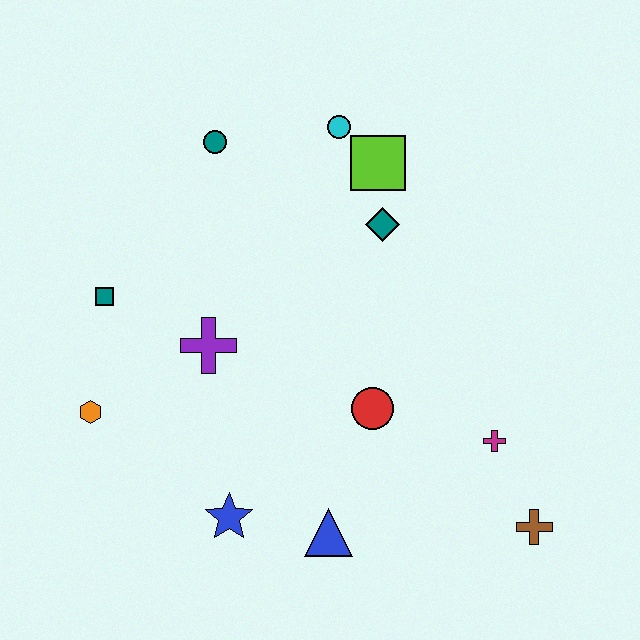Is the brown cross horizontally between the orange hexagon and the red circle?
No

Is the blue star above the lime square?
No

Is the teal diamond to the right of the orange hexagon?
Yes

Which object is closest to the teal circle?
The cyan circle is closest to the teal circle.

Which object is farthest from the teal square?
The brown cross is farthest from the teal square.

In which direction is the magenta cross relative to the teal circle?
The magenta cross is below the teal circle.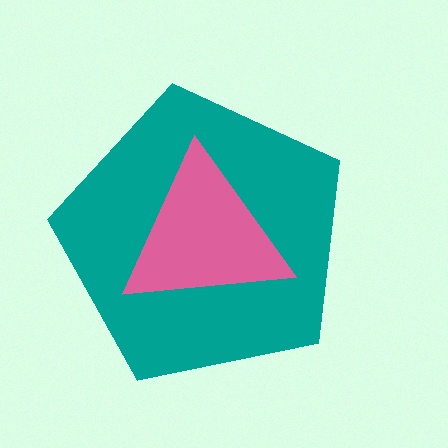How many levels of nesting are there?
2.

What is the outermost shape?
The teal pentagon.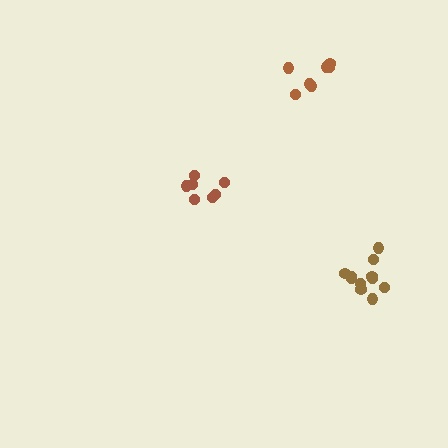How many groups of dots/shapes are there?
There are 3 groups.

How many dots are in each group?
Group 1: 7 dots, Group 2: 7 dots, Group 3: 11 dots (25 total).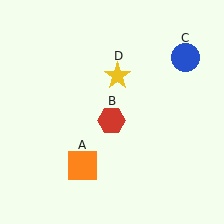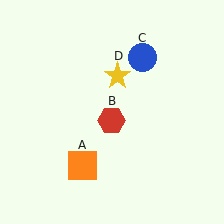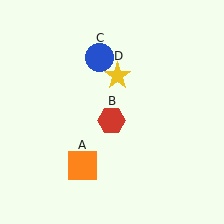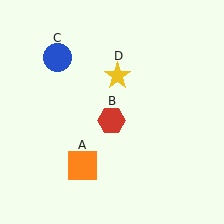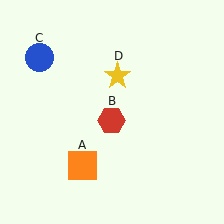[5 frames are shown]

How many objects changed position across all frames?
1 object changed position: blue circle (object C).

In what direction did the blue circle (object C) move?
The blue circle (object C) moved left.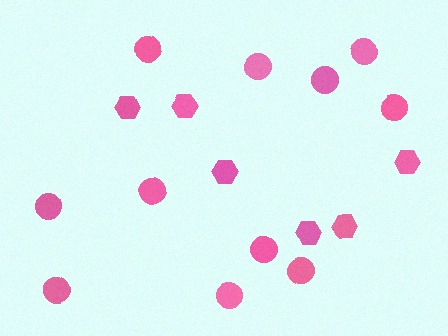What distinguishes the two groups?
There are 2 groups: one group of hexagons (6) and one group of circles (11).